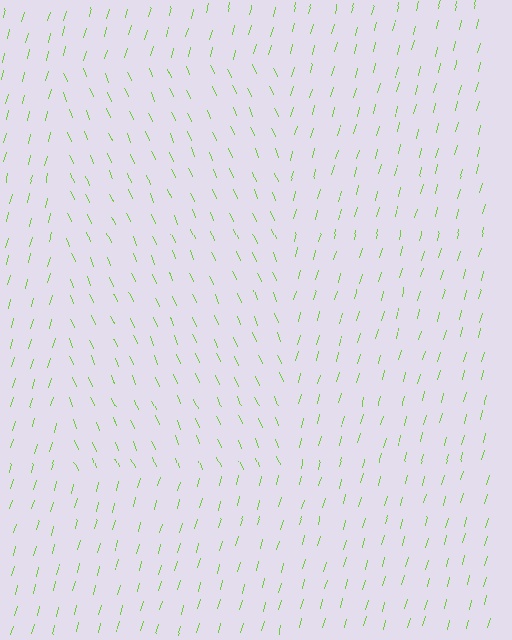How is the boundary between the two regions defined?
The boundary is defined purely by a change in line orientation (approximately 39 degrees difference). All lines are the same color and thickness.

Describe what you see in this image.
The image is filled with small lime line segments. A rectangle region in the image has lines oriented differently from the surrounding lines, creating a visible texture boundary.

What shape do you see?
I see a rectangle.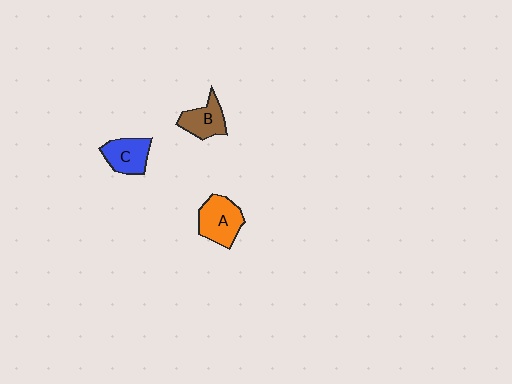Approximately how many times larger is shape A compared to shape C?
Approximately 1.2 times.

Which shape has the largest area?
Shape A (orange).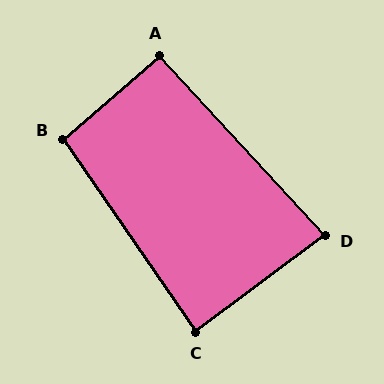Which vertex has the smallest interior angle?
D, at approximately 84 degrees.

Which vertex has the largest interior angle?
B, at approximately 96 degrees.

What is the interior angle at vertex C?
Approximately 88 degrees (approximately right).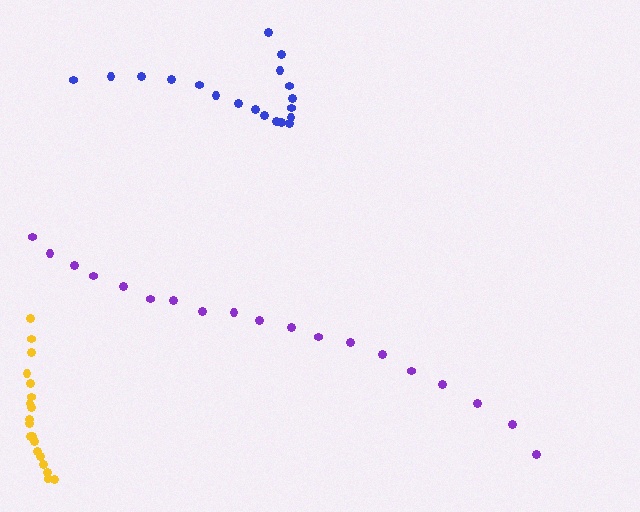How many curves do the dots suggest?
There are 3 distinct paths.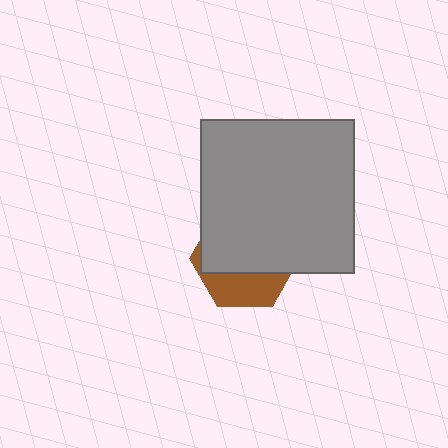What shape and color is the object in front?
The object in front is a gray square.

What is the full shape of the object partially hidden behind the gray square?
The partially hidden object is a brown hexagon.